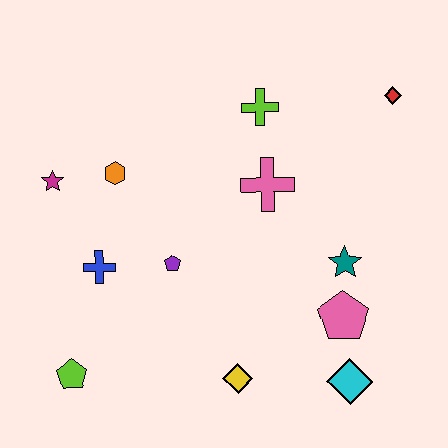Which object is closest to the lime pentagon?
The blue cross is closest to the lime pentagon.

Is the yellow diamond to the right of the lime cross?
No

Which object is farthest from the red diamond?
The lime pentagon is farthest from the red diamond.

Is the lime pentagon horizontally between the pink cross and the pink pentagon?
No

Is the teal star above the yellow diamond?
Yes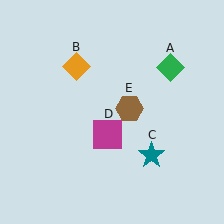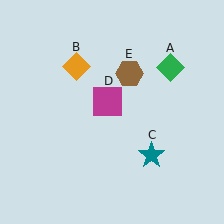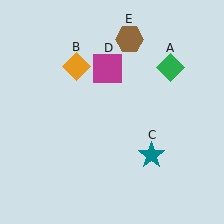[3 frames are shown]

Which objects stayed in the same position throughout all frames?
Green diamond (object A) and orange diamond (object B) and teal star (object C) remained stationary.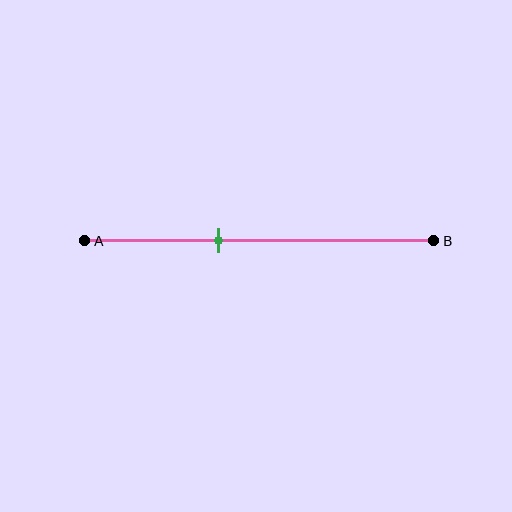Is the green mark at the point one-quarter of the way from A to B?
No, the mark is at about 40% from A, not at the 25% one-quarter point.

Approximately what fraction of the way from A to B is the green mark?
The green mark is approximately 40% of the way from A to B.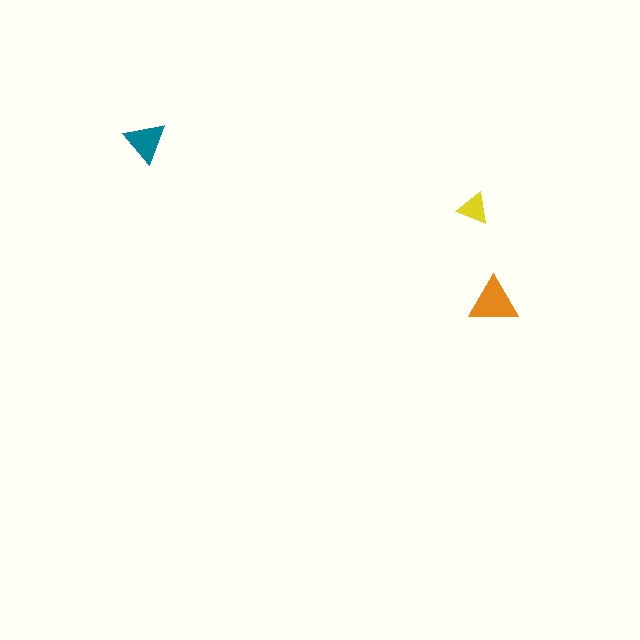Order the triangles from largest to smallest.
the orange one, the teal one, the yellow one.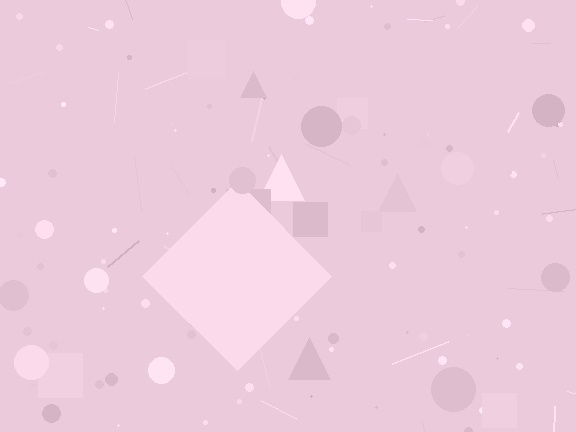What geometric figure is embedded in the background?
A diamond is embedded in the background.